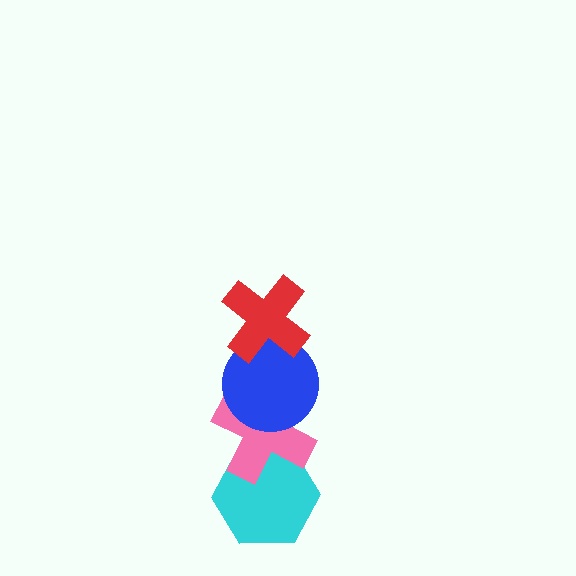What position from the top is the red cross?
The red cross is 1st from the top.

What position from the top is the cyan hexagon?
The cyan hexagon is 4th from the top.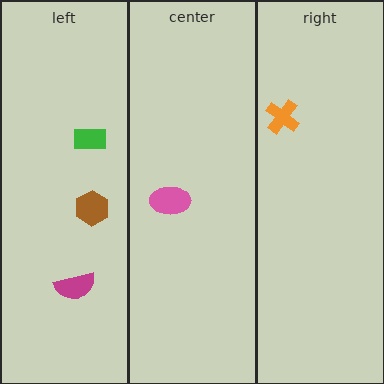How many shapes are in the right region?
1.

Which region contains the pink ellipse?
The center region.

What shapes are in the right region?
The orange cross.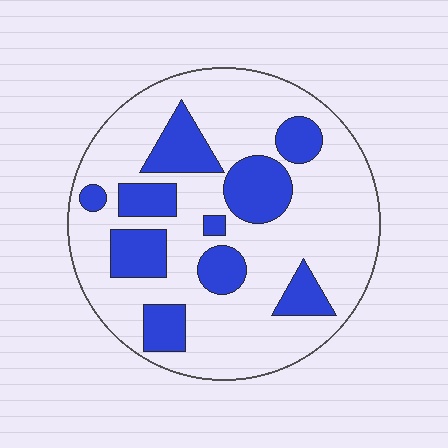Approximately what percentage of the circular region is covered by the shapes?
Approximately 25%.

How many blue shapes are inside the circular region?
10.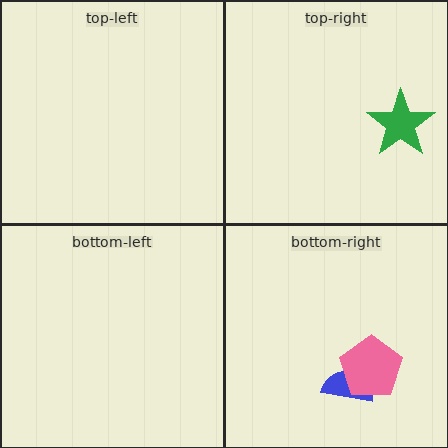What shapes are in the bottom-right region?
The blue semicircle, the pink pentagon.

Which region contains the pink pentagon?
The bottom-right region.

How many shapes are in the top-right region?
1.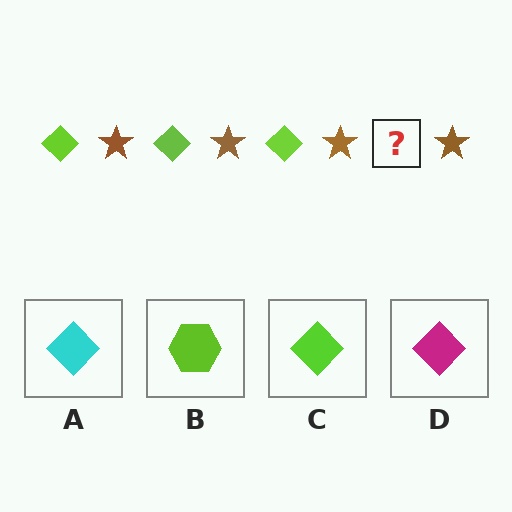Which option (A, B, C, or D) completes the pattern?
C.